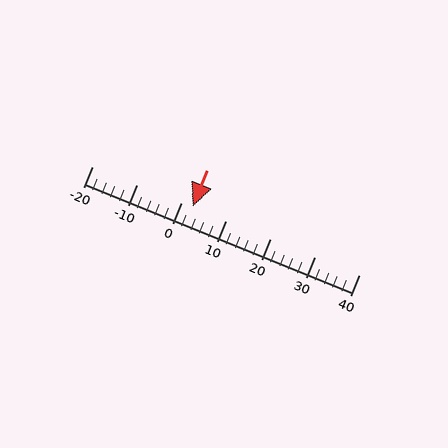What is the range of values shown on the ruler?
The ruler shows values from -20 to 40.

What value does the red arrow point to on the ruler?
The red arrow points to approximately 3.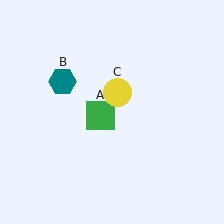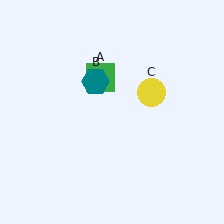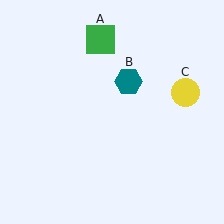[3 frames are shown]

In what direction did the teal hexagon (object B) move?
The teal hexagon (object B) moved right.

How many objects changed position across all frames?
3 objects changed position: green square (object A), teal hexagon (object B), yellow circle (object C).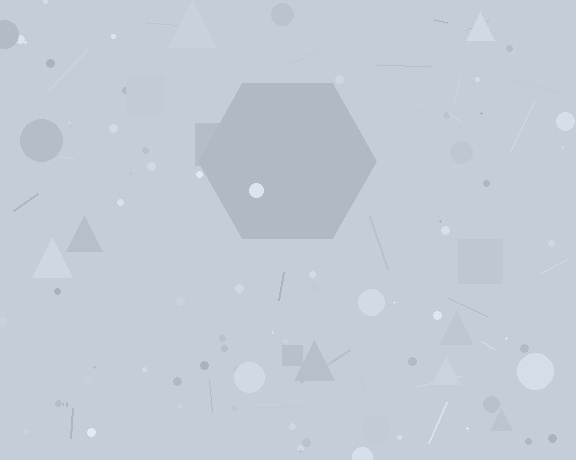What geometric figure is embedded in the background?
A hexagon is embedded in the background.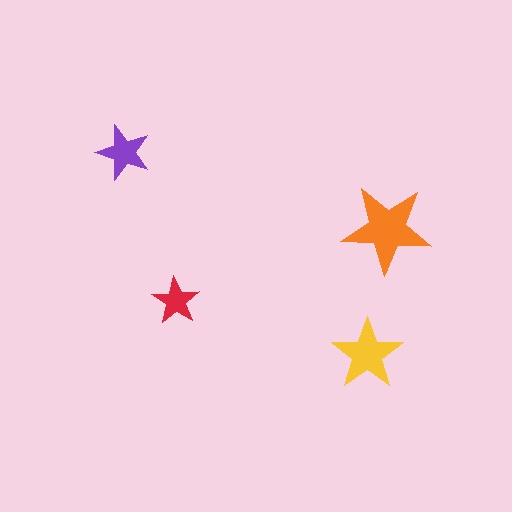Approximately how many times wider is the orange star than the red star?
About 2 times wider.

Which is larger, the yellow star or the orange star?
The orange one.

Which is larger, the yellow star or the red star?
The yellow one.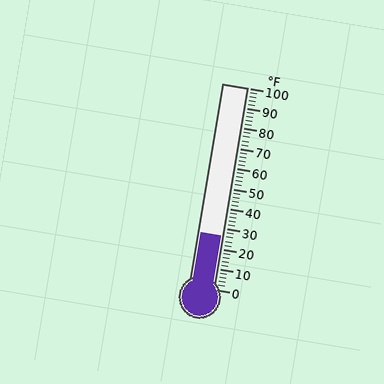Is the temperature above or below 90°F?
The temperature is below 90°F.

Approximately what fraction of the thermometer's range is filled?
The thermometer is filled to approximately 25% of its range.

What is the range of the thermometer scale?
The thermometer scale ranges from 0°F to 100°F.